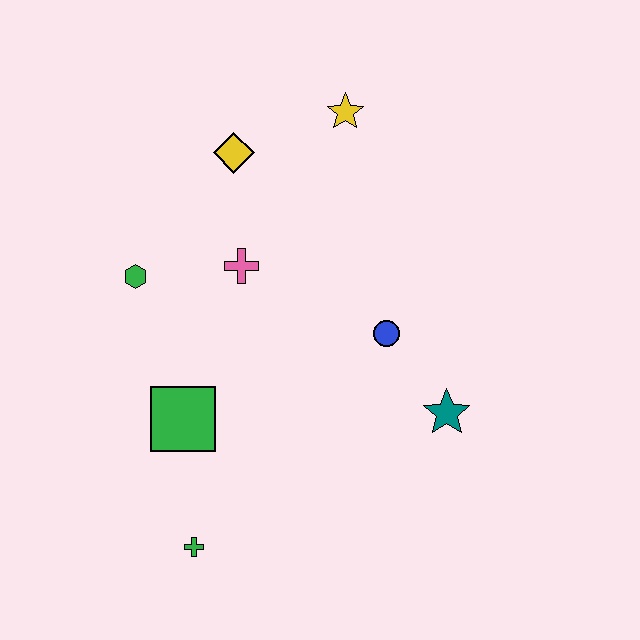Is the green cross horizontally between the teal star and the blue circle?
No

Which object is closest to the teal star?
The blue circle is closest to the teal star.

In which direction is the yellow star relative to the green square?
The yellow star is above the green square.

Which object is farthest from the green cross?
The yellow star is farthest from the green cross.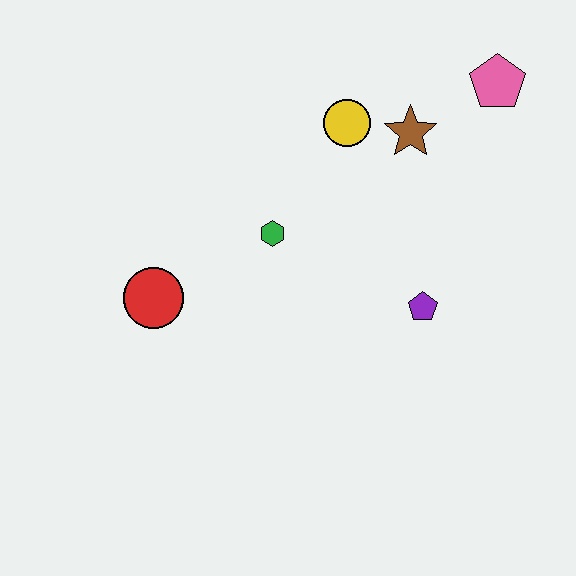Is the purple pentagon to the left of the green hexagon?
No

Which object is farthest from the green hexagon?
The pink pentagon is farthest from the green hexagon.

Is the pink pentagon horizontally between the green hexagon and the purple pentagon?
No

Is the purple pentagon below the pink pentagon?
Yes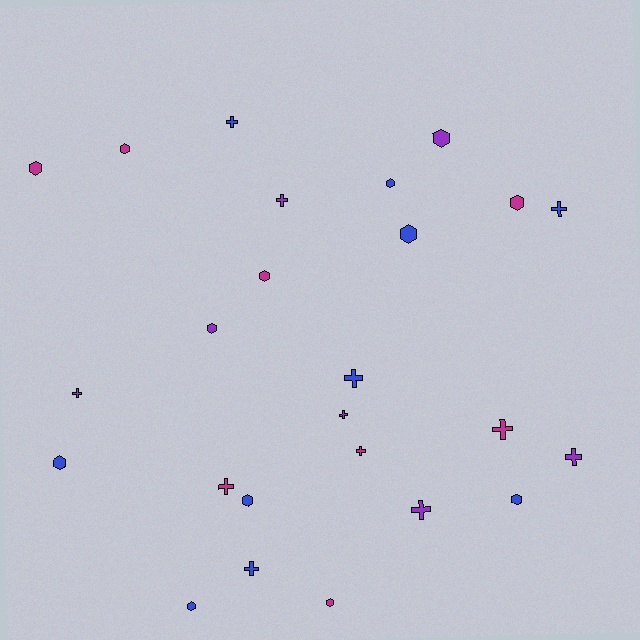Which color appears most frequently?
Blue, with 10 objects.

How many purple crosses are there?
There are 5 purple crosses.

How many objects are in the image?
There are 25 objects.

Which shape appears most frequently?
Hexagon, with 13 objects.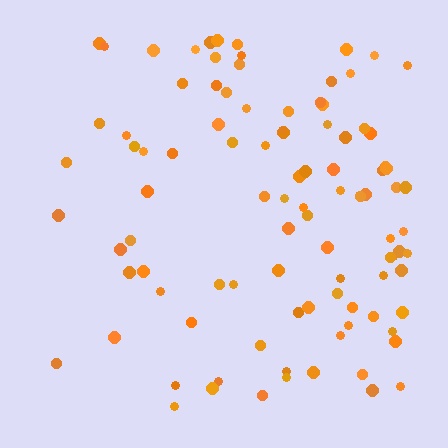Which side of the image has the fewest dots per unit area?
The left.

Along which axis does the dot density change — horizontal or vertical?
Horizontal.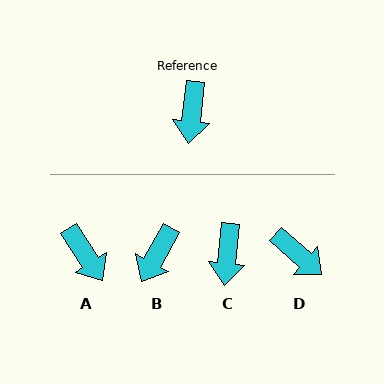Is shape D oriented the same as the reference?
No, it is off by about 54 degrees.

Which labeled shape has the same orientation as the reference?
C.